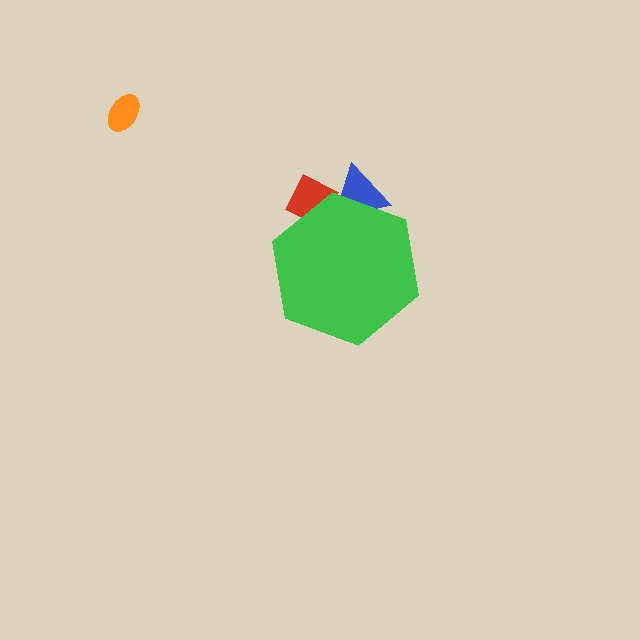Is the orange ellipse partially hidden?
No, the orange ellipse is fully visible.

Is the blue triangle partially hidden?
Yes, the blue triangle is partially hidden behind the green hexagon.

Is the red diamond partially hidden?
Yes, the red diamond is partially hidden behind the green hexagon.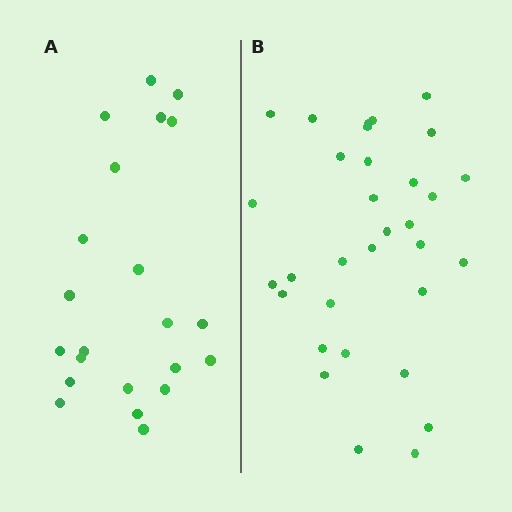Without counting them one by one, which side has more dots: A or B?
Region B (the right region) has more dots.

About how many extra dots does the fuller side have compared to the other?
Region B has roughly 10 or so more dots than region A.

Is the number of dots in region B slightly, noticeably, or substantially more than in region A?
Region B has substantially more. The ratio is roughly 1.5 to 1.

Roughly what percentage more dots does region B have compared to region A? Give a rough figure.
About 45% more.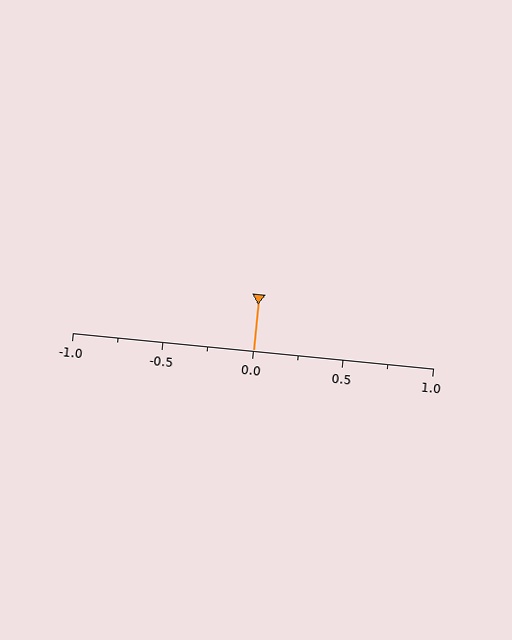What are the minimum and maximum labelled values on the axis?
The axis runs from -1.0 to 1.0.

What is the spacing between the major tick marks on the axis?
The major ticks are spaced 0.5 apart.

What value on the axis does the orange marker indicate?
The marker indicates approximately 0.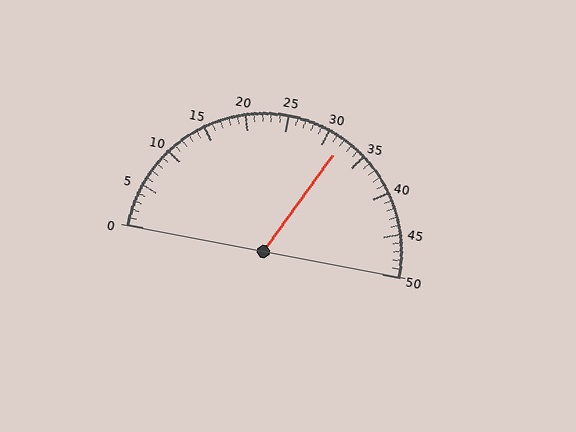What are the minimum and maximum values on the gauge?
The gauge ranges from 0 to 50.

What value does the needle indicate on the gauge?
The needle indicates approximately 32.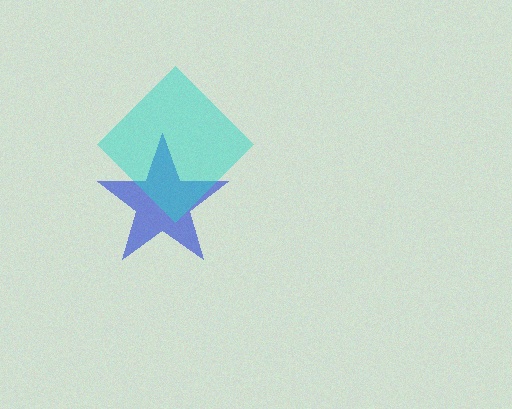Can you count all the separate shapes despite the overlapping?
Yes, there are 2 separate shapes.